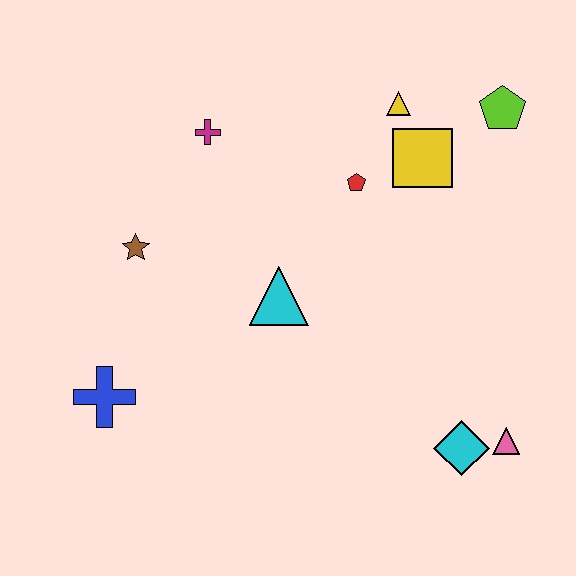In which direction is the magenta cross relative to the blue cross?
The magenta cross is above the blue cross.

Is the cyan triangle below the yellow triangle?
Yes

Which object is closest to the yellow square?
The yellow triangle is closest to the yellow square.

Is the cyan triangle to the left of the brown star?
No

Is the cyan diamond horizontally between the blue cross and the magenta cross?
No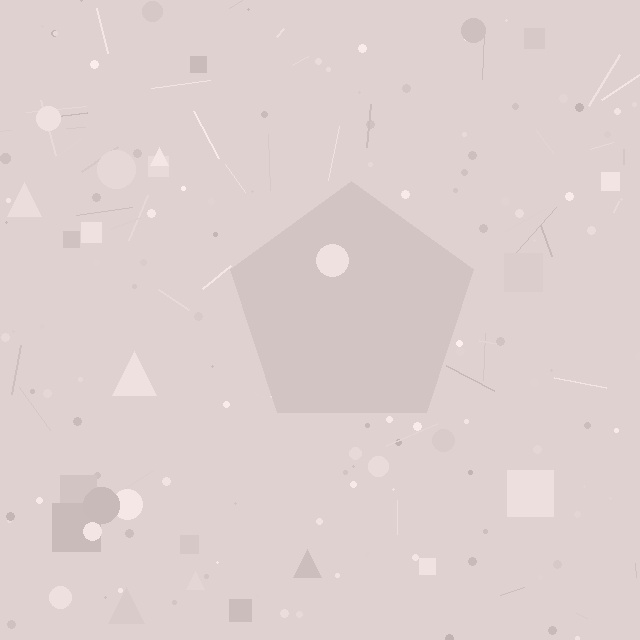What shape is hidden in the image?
A pentagon is hidden in the image.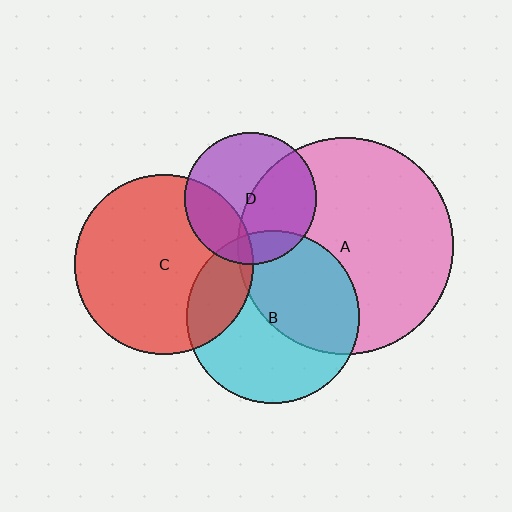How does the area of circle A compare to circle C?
Approximately 1.5 times.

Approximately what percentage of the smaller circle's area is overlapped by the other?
Approximately 20%.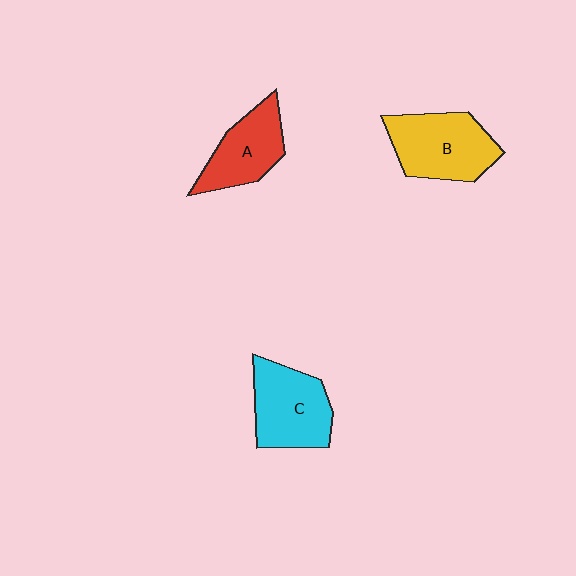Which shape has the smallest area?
Shape A (red).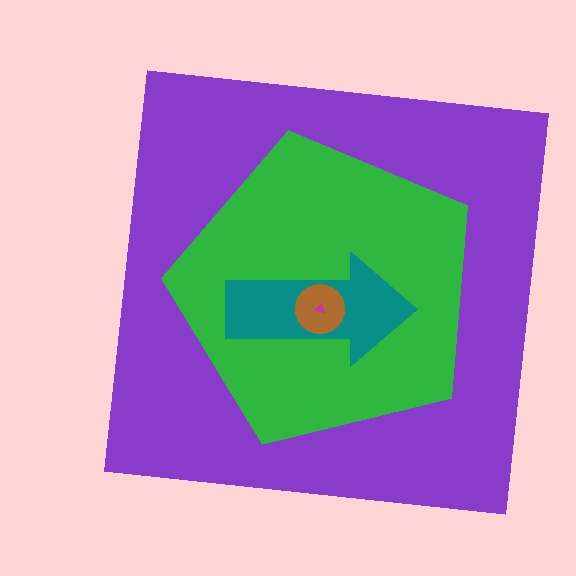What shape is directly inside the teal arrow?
The brown circle.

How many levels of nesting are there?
5.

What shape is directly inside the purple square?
The green pentagon.